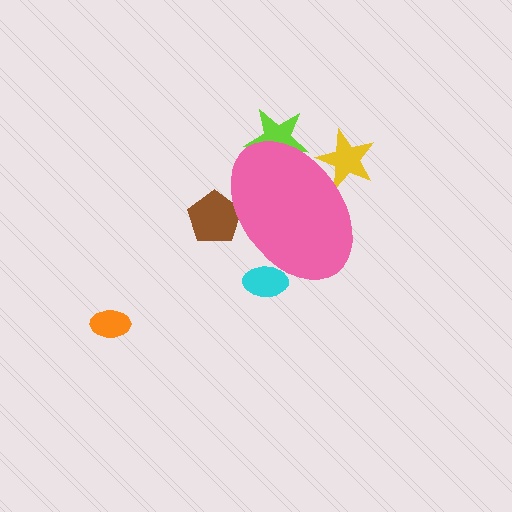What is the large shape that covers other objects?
A pink ellipse.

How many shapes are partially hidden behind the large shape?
4 shapes are partially hidden.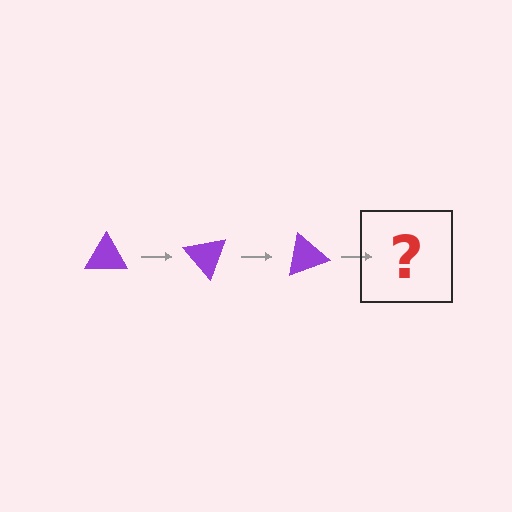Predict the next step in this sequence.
The next step is a purple triangle rotated 150 degrees.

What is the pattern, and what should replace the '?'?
The pattern is that the triangle rotates 50 degrees each step. The '?' should be a purple triangle rotated 150 degrees.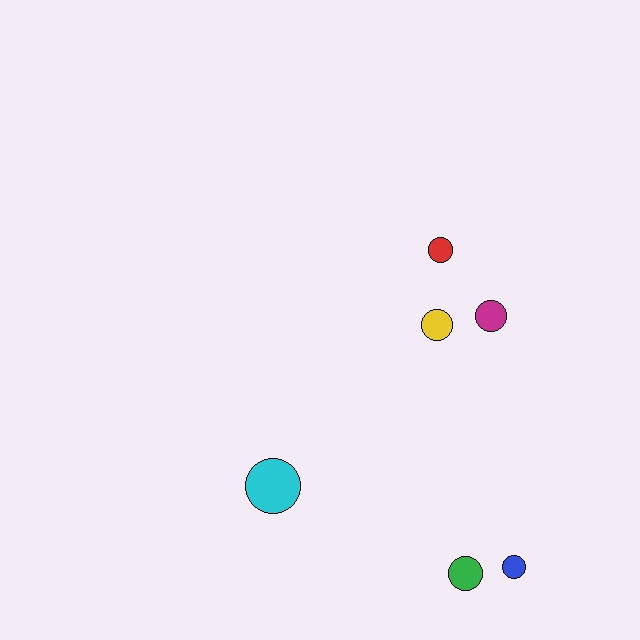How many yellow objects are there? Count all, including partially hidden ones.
There is 1 yellow object.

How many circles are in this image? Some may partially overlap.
There are 6 circles.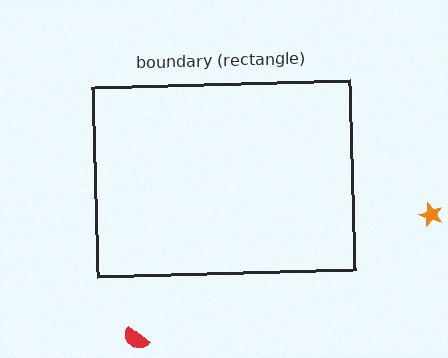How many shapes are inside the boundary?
0 inside, 2 outside.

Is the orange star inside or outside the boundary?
Outside.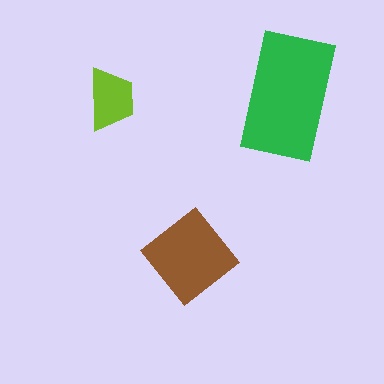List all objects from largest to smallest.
The green rectangle, the brown diamond, the lime trapezoid.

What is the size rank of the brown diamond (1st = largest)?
2nd.